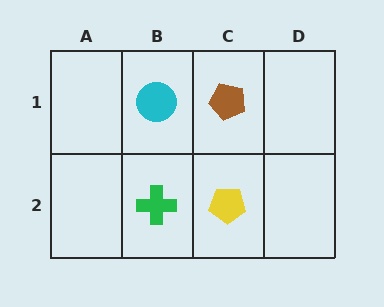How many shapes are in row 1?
2 shapes.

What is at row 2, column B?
A green cross.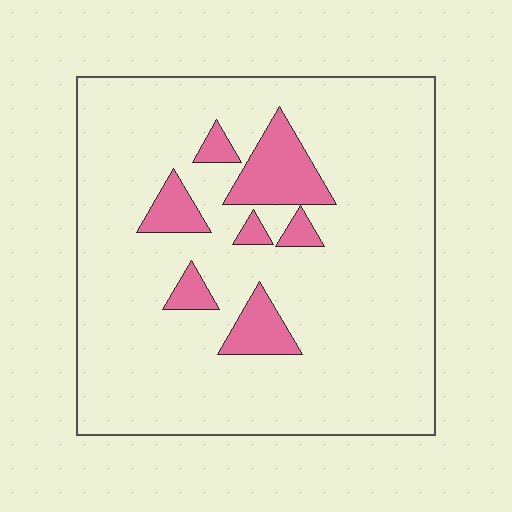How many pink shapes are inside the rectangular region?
7.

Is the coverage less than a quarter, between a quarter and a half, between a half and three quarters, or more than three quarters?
Less than a quarter.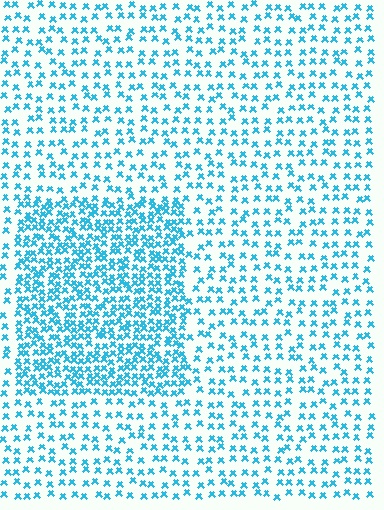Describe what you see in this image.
The image contains small cyan elements arranged at two different densities. A rectangle-shaped region is visible where the elements are more densely packed than the surrounding area.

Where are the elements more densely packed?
The elements are more densely packed inside the rectangle boundary.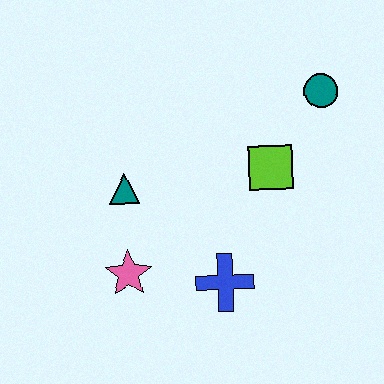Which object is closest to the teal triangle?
The pink star is closest to the teal triangle.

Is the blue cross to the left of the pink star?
No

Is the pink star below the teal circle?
Yes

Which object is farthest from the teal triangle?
The teal circle is farthest from the teal triangle.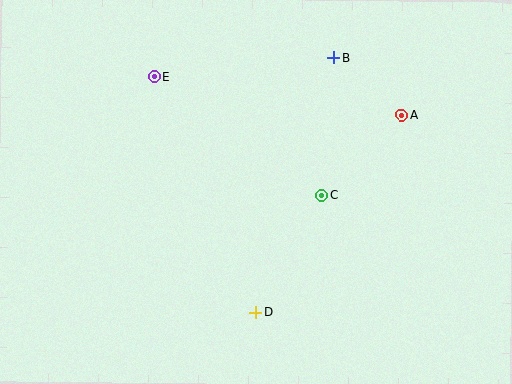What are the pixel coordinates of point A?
Point A is at (402, 115).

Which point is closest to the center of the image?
Point C at (322, 195) is closest to the center.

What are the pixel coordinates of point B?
Point B is at (334, 58).